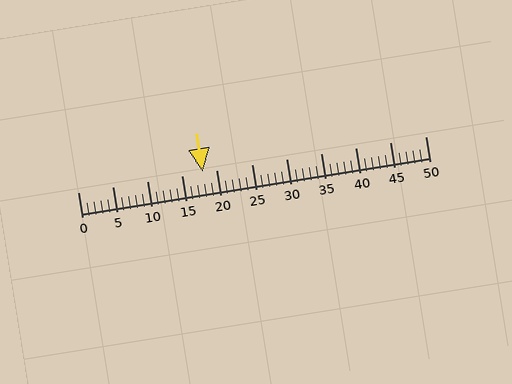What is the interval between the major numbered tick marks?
The major tick marks are spaced 5 units apart.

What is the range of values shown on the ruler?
The ruler shows values from 0 to 50.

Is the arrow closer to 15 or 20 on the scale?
The arrow is closer to 20.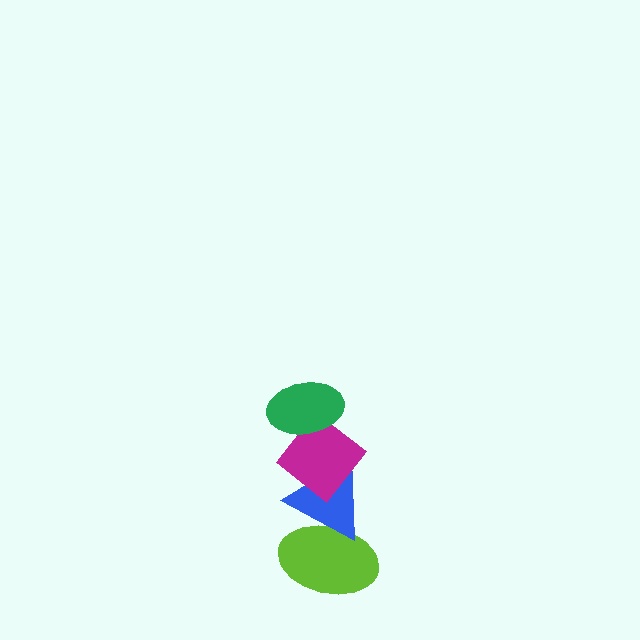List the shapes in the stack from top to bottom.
From top to bottom: the green ellipse, the magenta diamond, the blue triangle, the lime ellipse.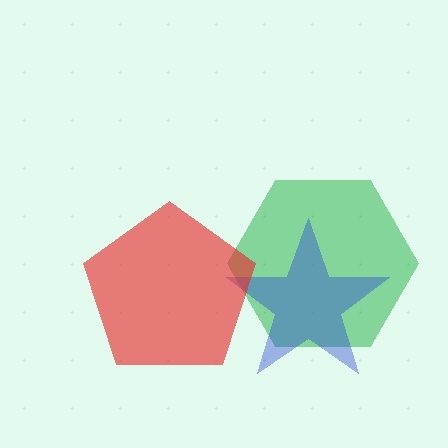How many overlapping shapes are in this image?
There are 3 overlapping shapes in the image.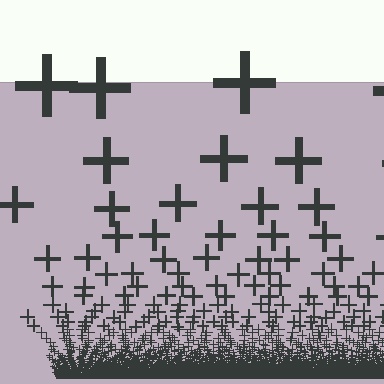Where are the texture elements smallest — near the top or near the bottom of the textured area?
Near the bottom.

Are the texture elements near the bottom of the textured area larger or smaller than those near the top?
Smaller. The gradient is inverted — elements near the bottom are smaller and denser.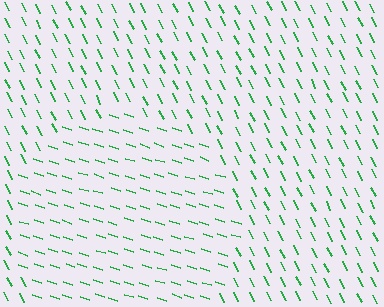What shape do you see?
I see a circle.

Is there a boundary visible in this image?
Yes, there is a texture boundary formed by a change in line orientation.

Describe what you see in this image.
The image is filled with small green line segments. A circle region in the image has lines oriented differently from the surrounding lines, creating a visible texture boundary.